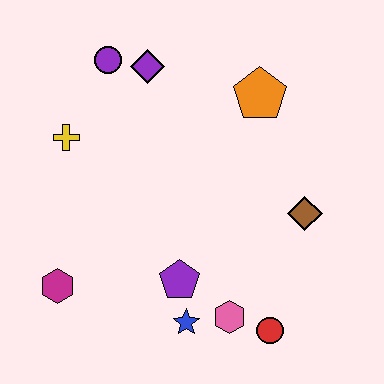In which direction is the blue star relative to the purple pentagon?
The blue star is below the purple pentagon.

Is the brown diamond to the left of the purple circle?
No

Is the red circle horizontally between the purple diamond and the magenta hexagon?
No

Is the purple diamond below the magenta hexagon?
No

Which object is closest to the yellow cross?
The purple circle is closest to the yellow cross.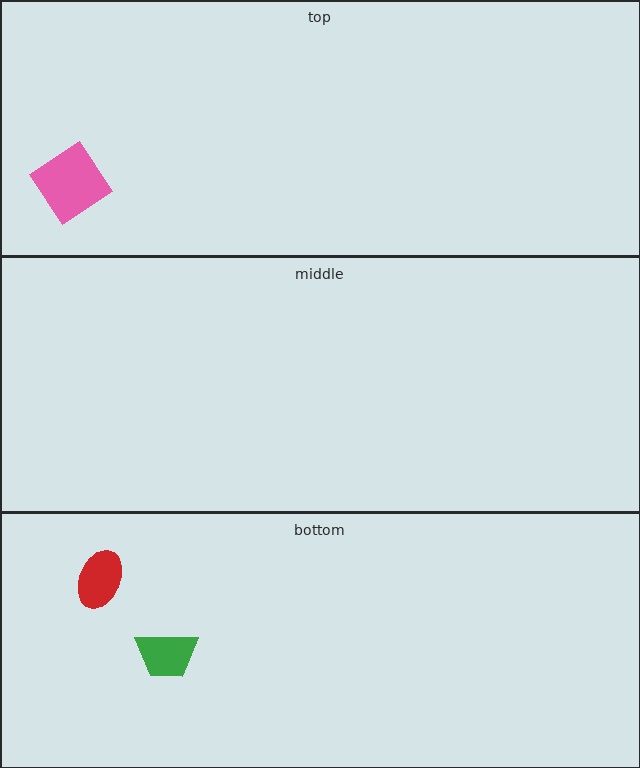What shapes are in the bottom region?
The green trapezoid, the red ellipse.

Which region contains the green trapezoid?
The bottom region.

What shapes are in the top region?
The pink diamond.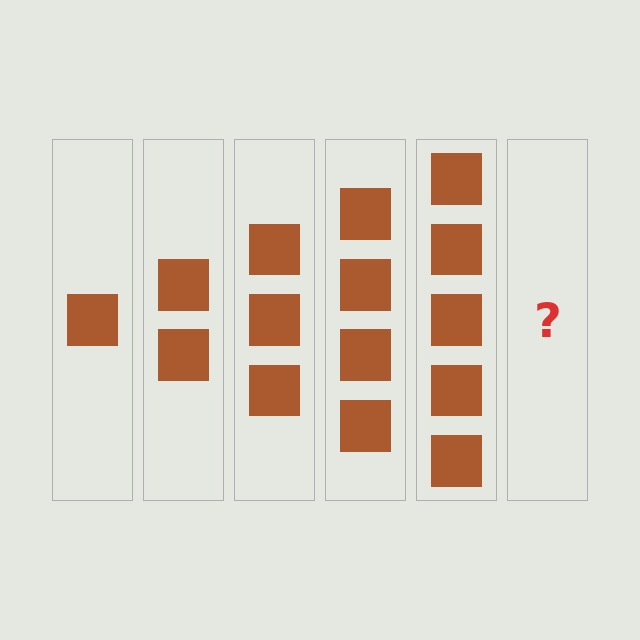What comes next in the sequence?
The next element should be 6 squares.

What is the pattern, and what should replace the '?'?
The pattern is that each step adds one more square. The '?' should be 6 squares.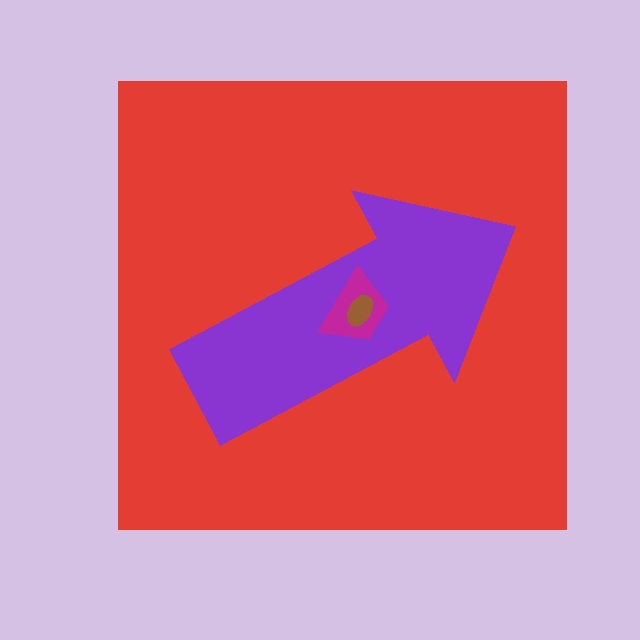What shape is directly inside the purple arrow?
The magenta trapezoid.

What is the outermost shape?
The red square.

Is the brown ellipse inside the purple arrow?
Yes.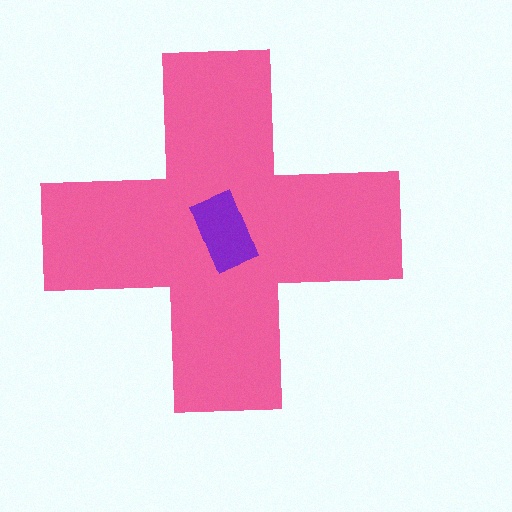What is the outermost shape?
The pink cross.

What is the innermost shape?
The purple rectangle.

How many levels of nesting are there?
2.